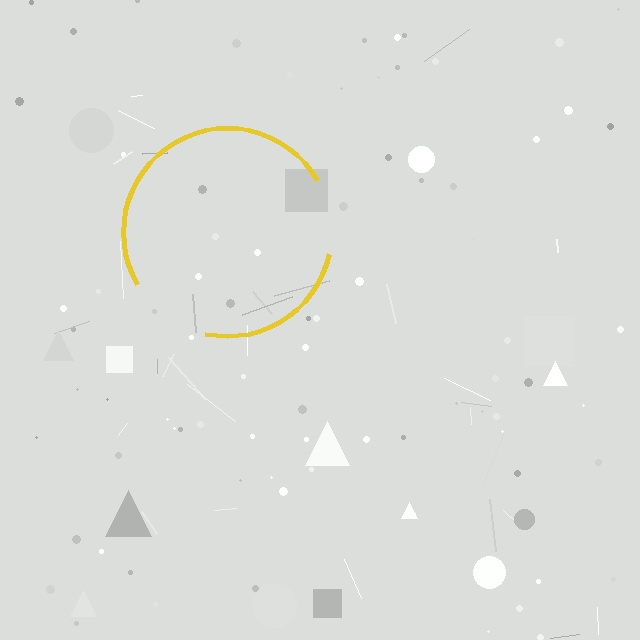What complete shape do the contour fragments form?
The contour fragments form a circle.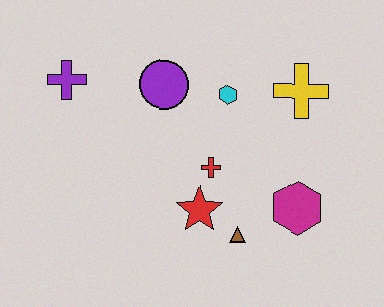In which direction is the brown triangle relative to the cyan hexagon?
The brown triangle is below the cyan hexagon.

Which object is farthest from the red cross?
The purple cross is farthest from the red cross.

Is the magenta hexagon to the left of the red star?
No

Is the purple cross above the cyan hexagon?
Yes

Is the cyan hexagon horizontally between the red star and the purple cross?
No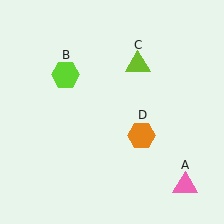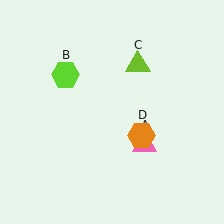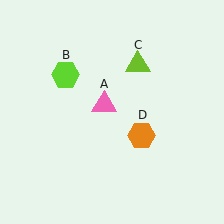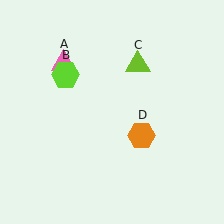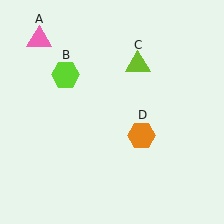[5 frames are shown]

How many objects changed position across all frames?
1 object changed position: pink triangle (object A).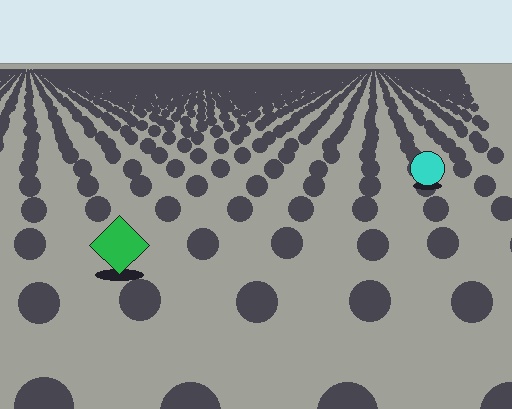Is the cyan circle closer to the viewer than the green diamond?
No. The green diamond is closer — you can tell from the texture gradient: the ground texture is coarser near it.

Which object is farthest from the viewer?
The cyan circle is farthest from the viewer. It appears smaller and the ground texture around it is denser.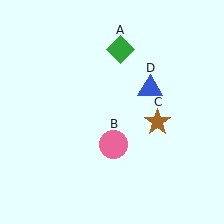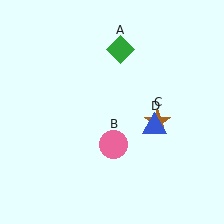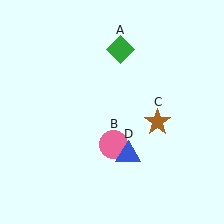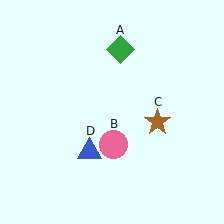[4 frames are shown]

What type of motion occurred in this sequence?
The blue triangle (object D) rotated clockwise around the center of the scene.